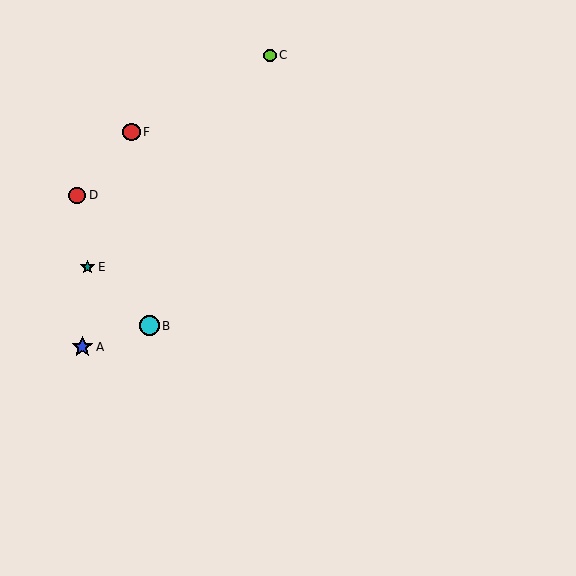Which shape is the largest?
The blue star (labeled A) is the largest.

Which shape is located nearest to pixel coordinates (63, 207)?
The red circle (labeled D) at (77, 195) is nearest to that location.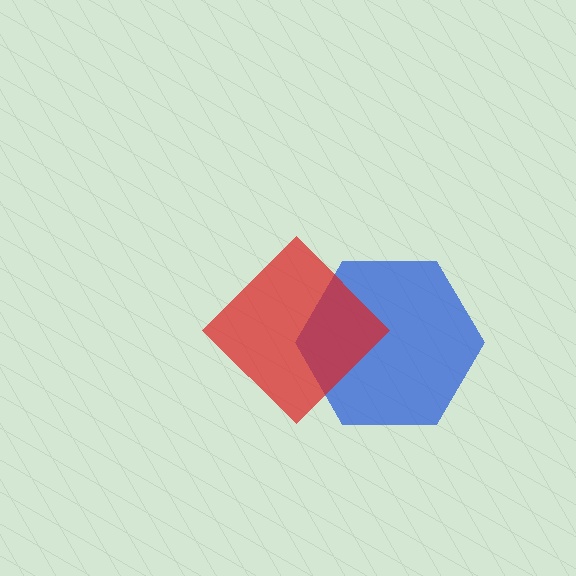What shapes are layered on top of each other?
The layered shapes are: a blue hexagon, a red diamond.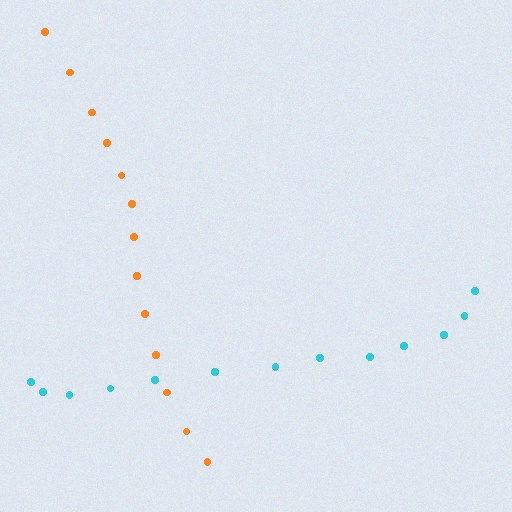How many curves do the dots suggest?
There are 2 distinct paths.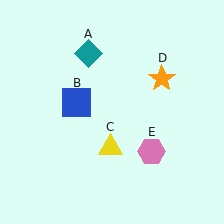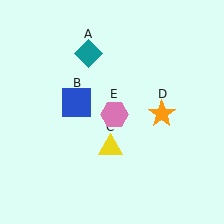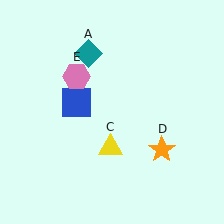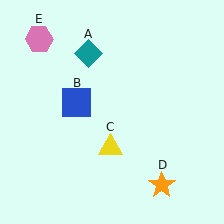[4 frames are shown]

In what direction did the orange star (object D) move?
The orange star (object D) moved down.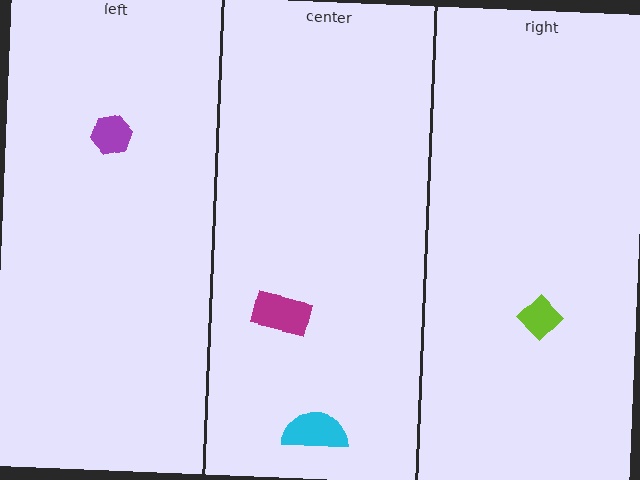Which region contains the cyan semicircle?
The center region.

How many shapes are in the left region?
1.